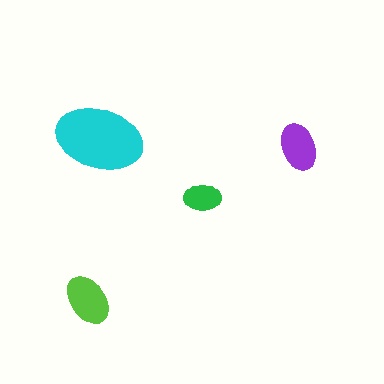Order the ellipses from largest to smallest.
the cyan one, the lime one, the purple one, the green one.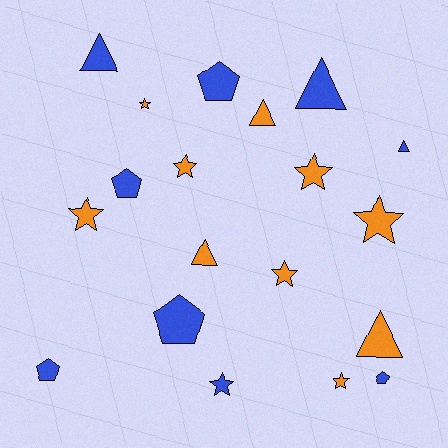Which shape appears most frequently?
Star, with 8 objects.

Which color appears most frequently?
Orange, with 10 objects.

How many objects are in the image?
There are 19 objects.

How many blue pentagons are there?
There are 5 blue pentagons.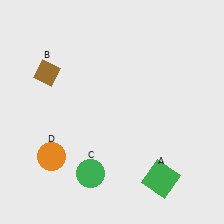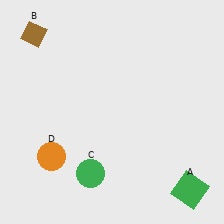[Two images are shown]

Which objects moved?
The objects that moved are: the green square (A), the brown diamond (B).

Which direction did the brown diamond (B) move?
The brown diamond (B) moved up.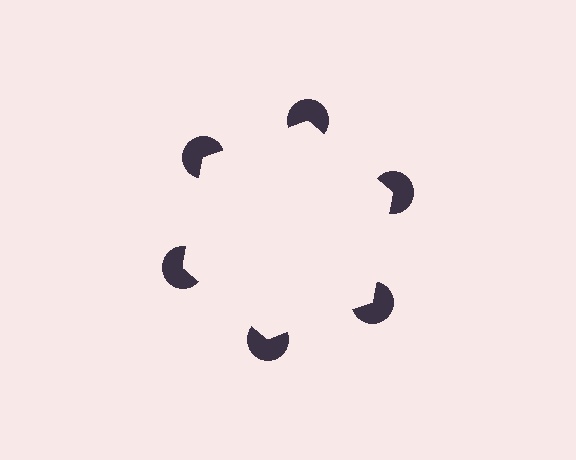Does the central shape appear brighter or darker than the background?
It typically appears slightly brighter than the background, even though no actual brightness change is drawn.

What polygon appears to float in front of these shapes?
An illusory hexagon — its edges are inferred from the aligned wedge cuts in the pac-man discs, not physically drawn.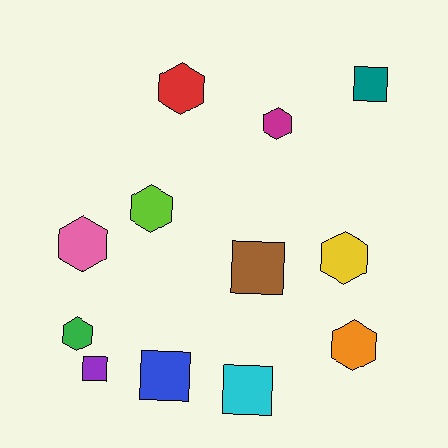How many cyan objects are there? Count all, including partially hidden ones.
There is 1 cyan object.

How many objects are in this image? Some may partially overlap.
There are 12 objects.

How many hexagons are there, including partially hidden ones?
There are 7 hexagons.